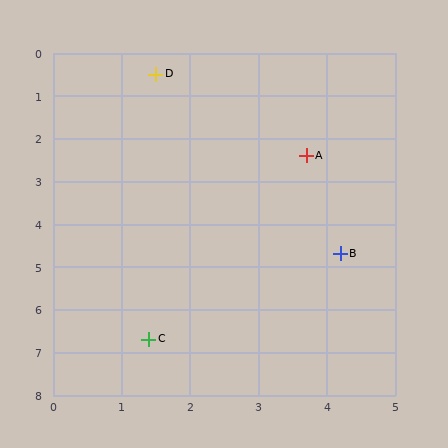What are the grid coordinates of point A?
Point A is at approximately (3.7, 2.4).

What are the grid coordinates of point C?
Point C is at approximately (1.4, 6.7).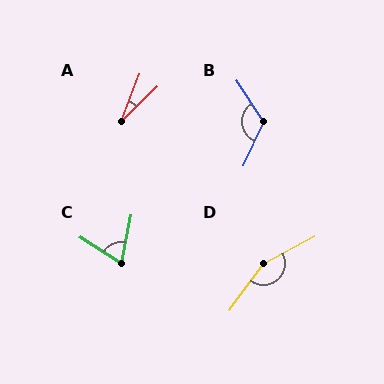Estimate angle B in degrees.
Approximately 122 degrees.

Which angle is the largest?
D, at approximately 154 degrees.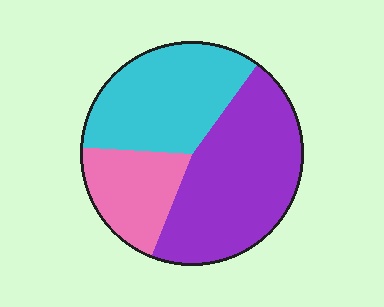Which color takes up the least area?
Pink, at roughly 20%.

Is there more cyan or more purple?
Purple.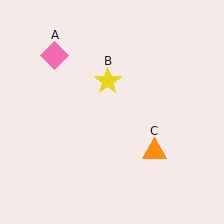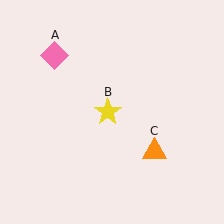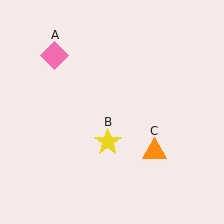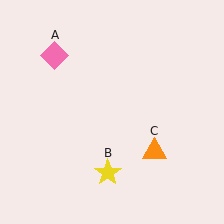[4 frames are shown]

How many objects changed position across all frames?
1 object changed position: yellow star (object B).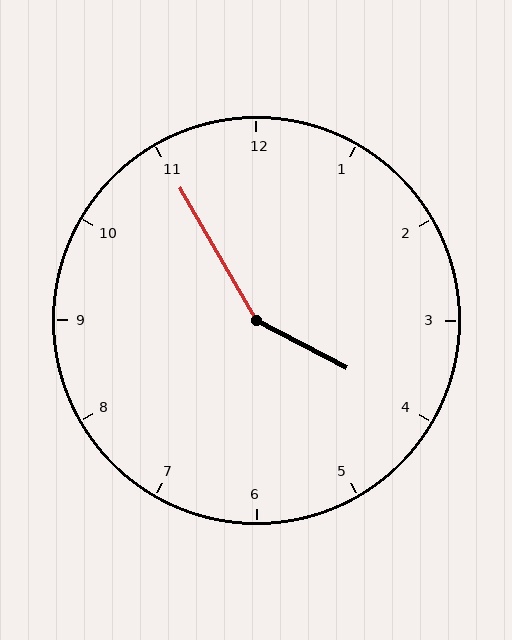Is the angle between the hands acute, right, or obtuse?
It is obtuse.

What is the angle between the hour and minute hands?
Approximately 148 degrees.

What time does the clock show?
3:55.